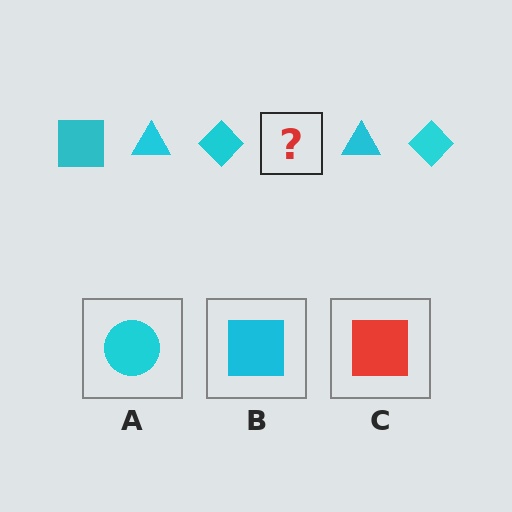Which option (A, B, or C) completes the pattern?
B.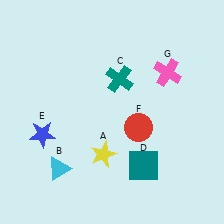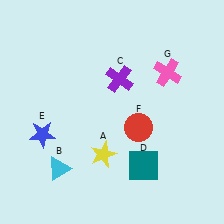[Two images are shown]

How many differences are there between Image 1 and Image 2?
There is 1 difference between the two images.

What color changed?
The cross (C) changed from teal in Image 1 to purple in Image 2.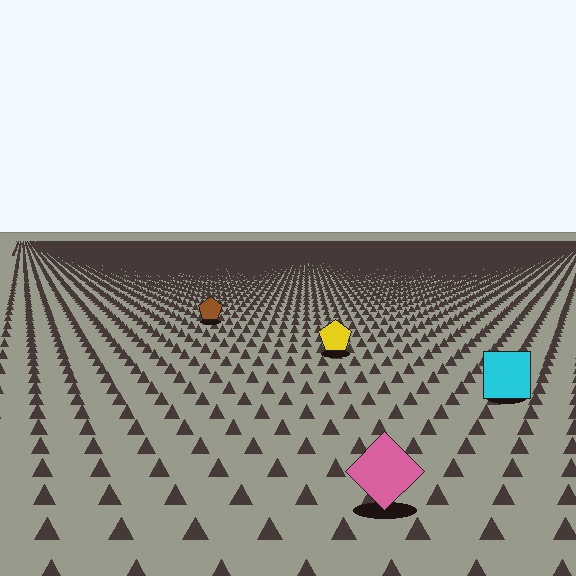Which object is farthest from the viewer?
The brown pentagon is farthest from the viewer. It appears smaller and the ground texture around it is denser.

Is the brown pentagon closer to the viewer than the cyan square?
No. The cyan square is closer — you can tell from the texture gradient: the ground texture is coarser near it.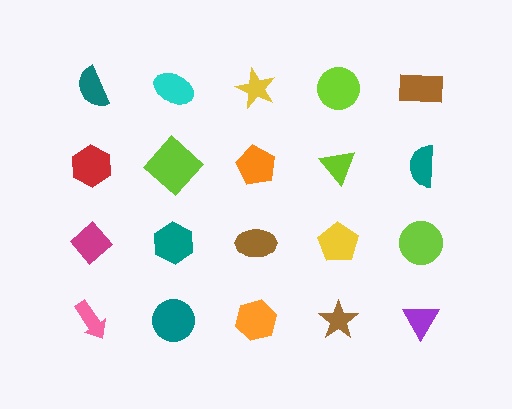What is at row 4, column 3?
An orange hexagon.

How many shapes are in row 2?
5 shapes.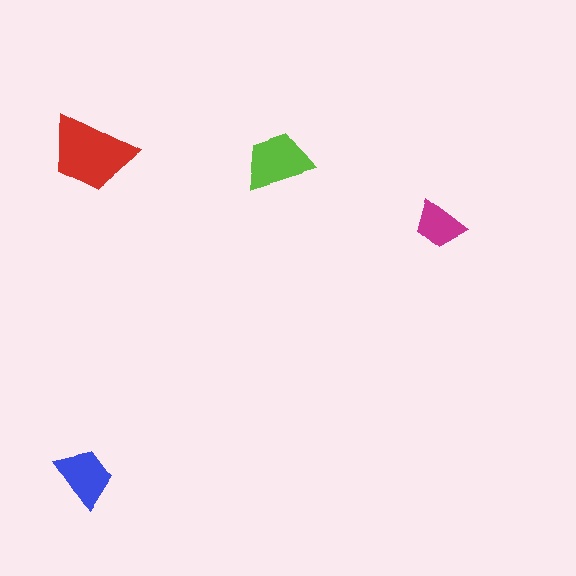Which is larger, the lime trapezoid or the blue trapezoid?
The lime one.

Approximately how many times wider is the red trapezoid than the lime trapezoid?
About 1.5 times wider.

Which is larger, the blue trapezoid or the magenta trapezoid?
The blue one.